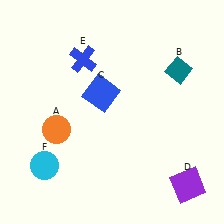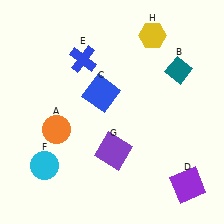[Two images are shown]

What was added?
A purple square (G), a yellow hexagon (H) were added in Image 2.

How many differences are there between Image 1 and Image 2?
There are 2 differences between the two images.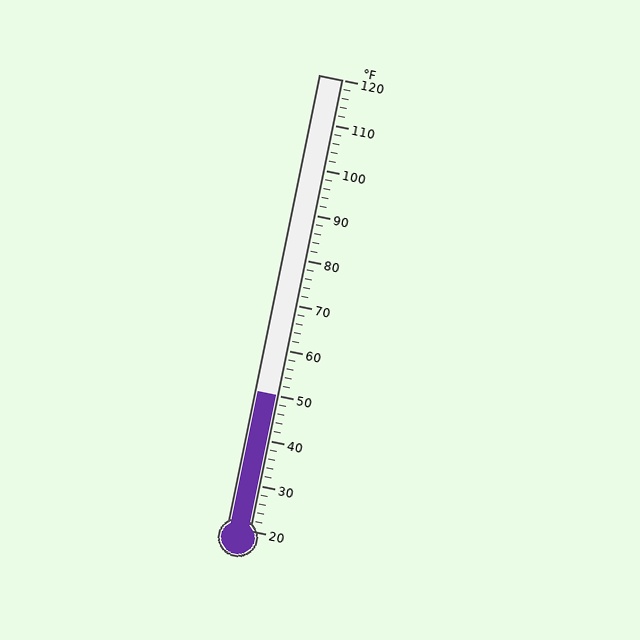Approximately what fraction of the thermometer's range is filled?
The thermometer is filled to approximately 30% of its range.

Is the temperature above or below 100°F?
The temperature is below 100°F.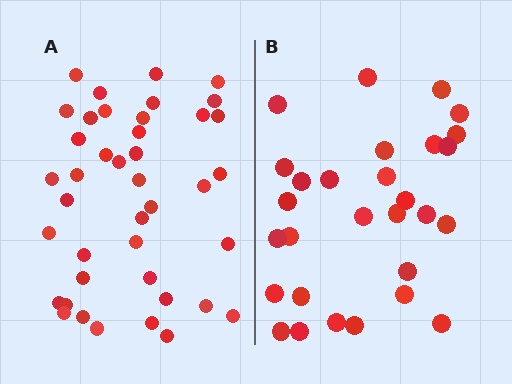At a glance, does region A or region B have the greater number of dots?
Region A (the left region) has more dots.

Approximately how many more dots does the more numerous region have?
Region A has roughly 12 or so more dots than region B.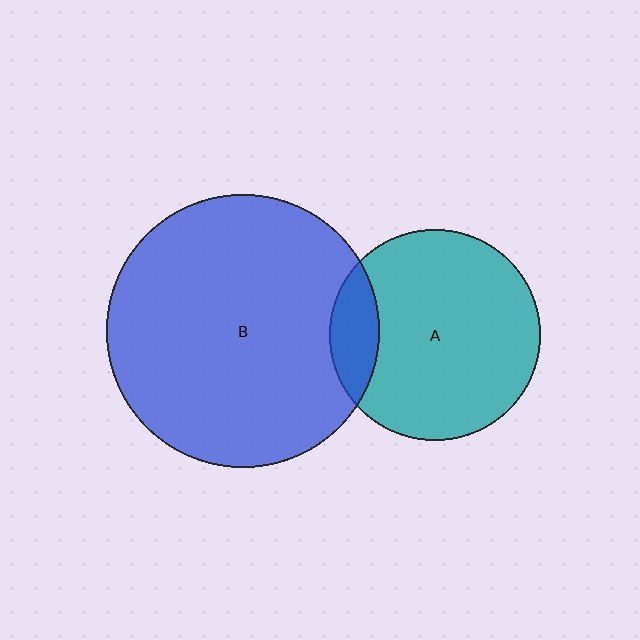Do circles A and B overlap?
Yes.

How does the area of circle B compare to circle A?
Approximately 1.7 times.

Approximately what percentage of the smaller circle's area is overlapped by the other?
Approximately 15%.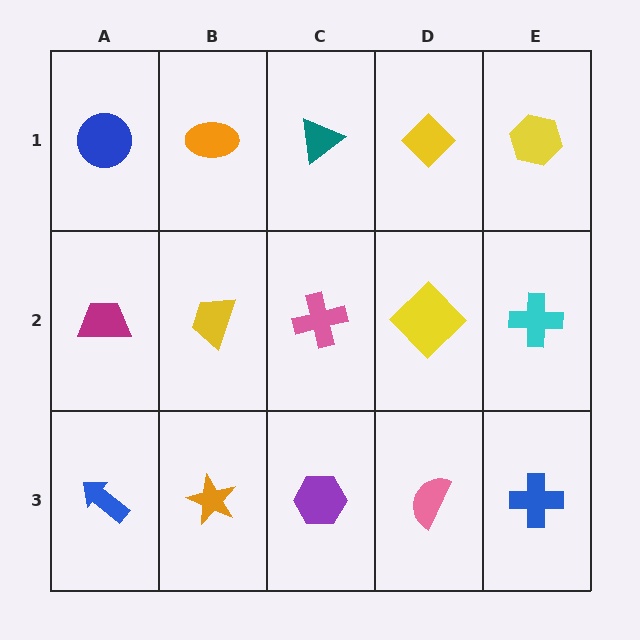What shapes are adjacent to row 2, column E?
A yellow hexagon (row 1, column E), a blue cross (row 3, column E), a yellow diamond (row 2, column D).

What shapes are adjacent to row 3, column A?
A magenta trapezoid (row 2, column A), an orange star (row 3, column B).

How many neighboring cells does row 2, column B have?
4.